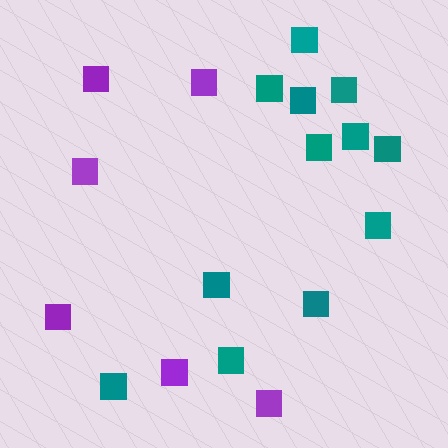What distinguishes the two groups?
There are 2 groups: one group of purple squares (6) and one group of teal squares (12).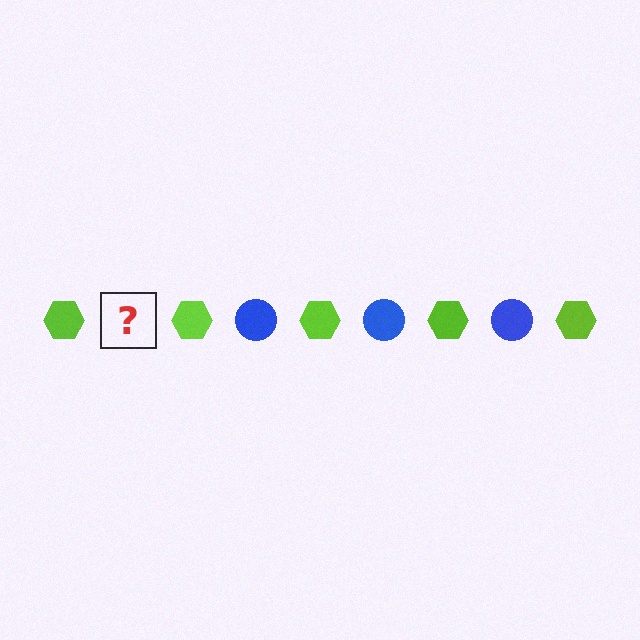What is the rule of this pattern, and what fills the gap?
The rule is that the pattern alternates between lime hexagon and blue circle. The gap should be filled with a blue circle.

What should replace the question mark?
The question mark should be replaced with a blue circle.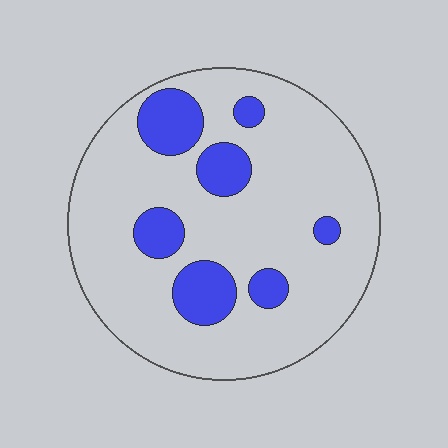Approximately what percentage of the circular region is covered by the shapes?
Approximately 20%.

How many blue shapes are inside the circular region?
7.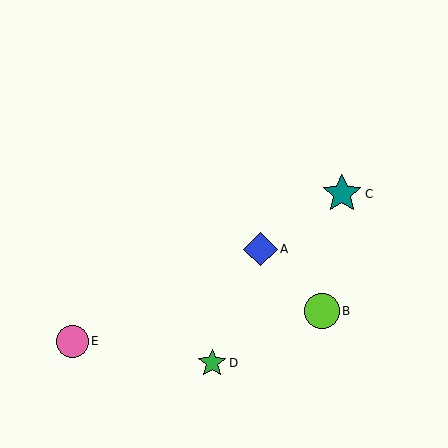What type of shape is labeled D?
Shape D is a green star.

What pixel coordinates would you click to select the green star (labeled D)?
Click at (212, 363) to select the green star D.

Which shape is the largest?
The teal star (labeled C) is the largest.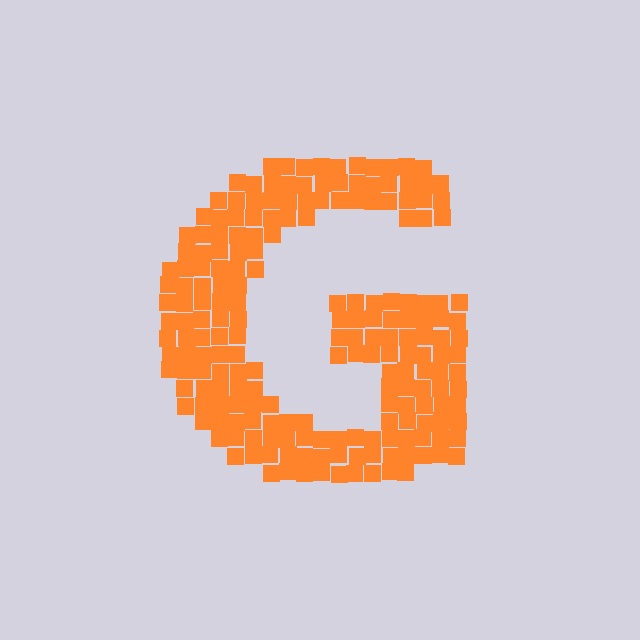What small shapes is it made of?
It is made of small squares.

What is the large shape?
The large shape is the letter G.